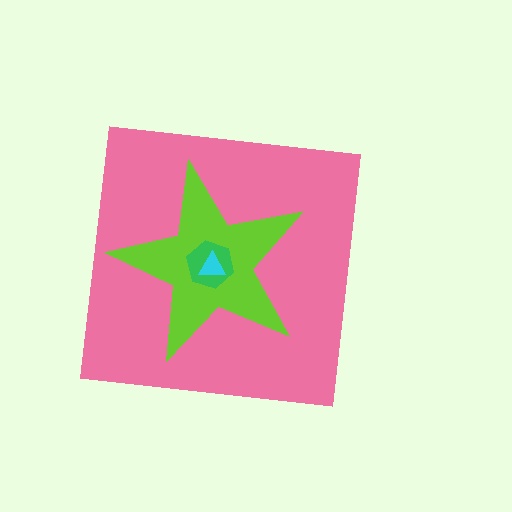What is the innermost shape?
The cyan triangle.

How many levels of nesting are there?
4.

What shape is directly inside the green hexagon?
The cyan triangle.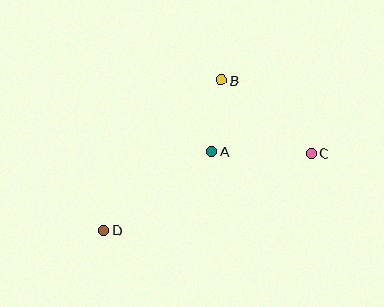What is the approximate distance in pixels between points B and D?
The distance between B and D is approximately 190 pixels.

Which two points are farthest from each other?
Points C and D are farthest from each other.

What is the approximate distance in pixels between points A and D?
The distance between A and D is approximately 134 pixels.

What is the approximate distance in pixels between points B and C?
The distance between B and C is approximately 116 pixels.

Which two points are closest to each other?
Points A and B are closest to each other.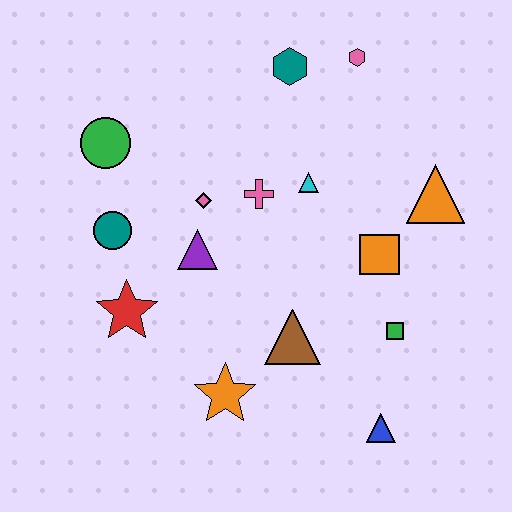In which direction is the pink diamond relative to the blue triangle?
The pink diamond is above the blue triangle.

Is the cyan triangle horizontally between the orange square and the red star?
Yes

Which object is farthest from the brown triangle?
The pink hexagon is farthest from the brown triangle.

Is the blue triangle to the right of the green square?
No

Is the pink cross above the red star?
Yes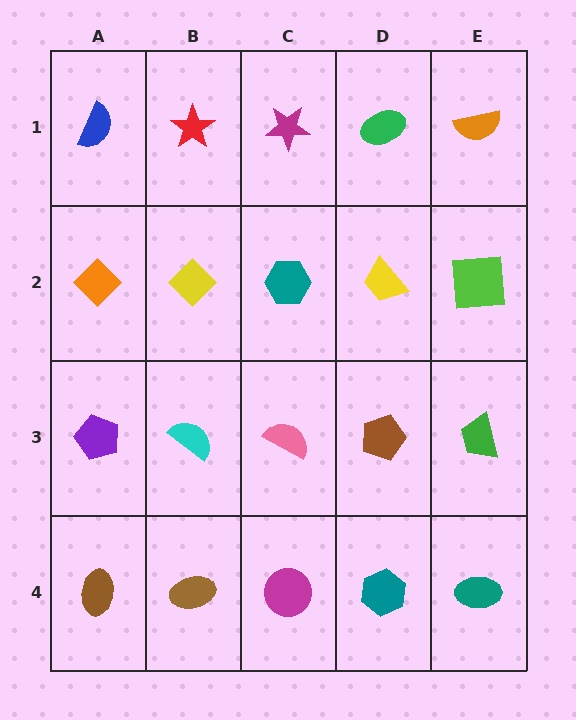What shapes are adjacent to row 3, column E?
A lime square (row 2, column E), a teal ellipse (row 4, column E), a brown pentagon (row 3, column D).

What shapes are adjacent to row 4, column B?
A cyan semicircle (row 3, column B), a brown ellipse (row 4, column A), a magenta circle (row 4, column C).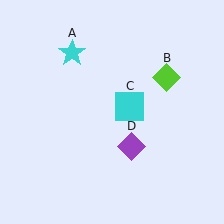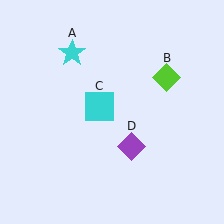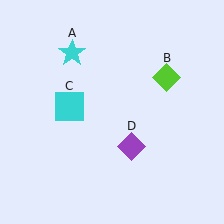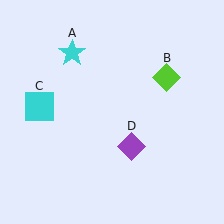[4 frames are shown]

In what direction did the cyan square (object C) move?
The cyan square (object C) moved left.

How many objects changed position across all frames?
1 object changed position: cyan square (object C).